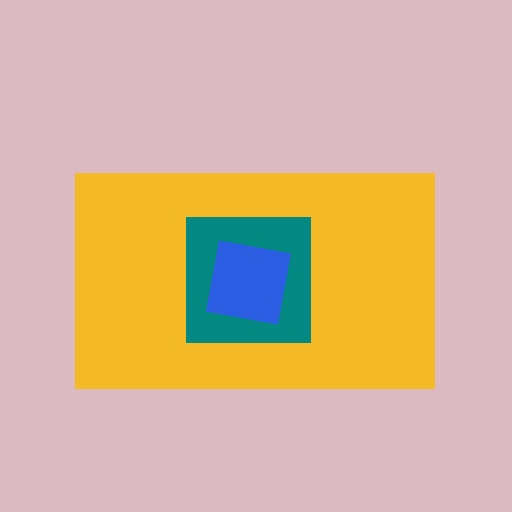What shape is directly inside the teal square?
The blue square.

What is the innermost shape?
The blue square.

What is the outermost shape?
The yellow rectangle.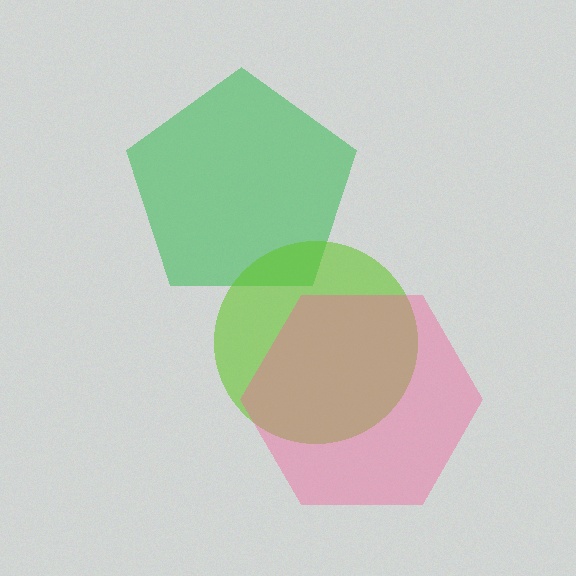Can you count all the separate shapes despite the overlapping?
Yes, there are 3 separate shapes.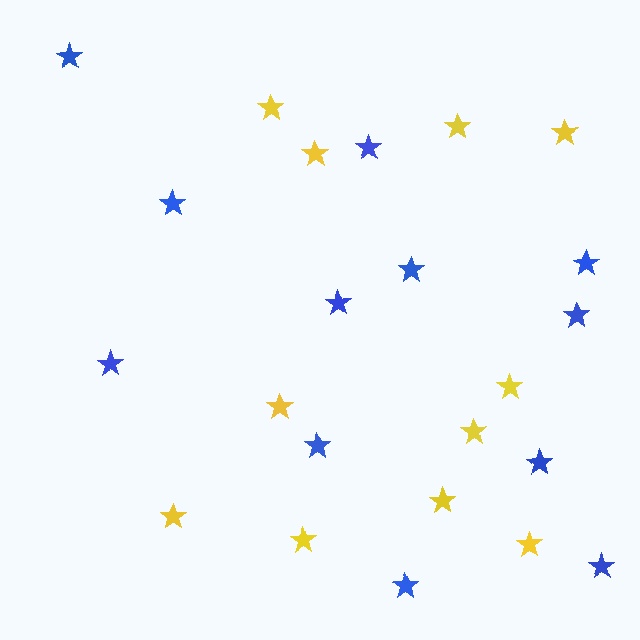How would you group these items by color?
There are 2 groups: one group of blue stars (12) and one group of yellow stars (11).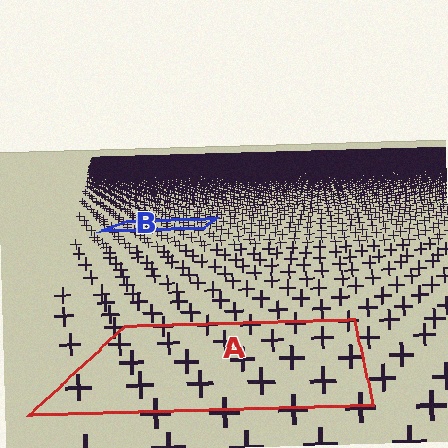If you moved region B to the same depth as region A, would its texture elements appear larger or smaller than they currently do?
They would appear larger. At a closer depth, the same texture elements are projected at a bigger on-screen size.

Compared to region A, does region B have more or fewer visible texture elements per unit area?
Region B has more texture elements per unit area — they are packed more densely because it is farther away.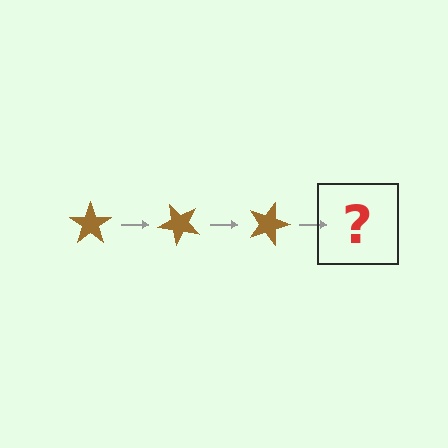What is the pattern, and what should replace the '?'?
The pattern is that the star rotates 45 degrees each step. The '?' should be a brown star rotated 135 degrees.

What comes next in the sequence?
The next element should be a brown star rotated 135 degrees.